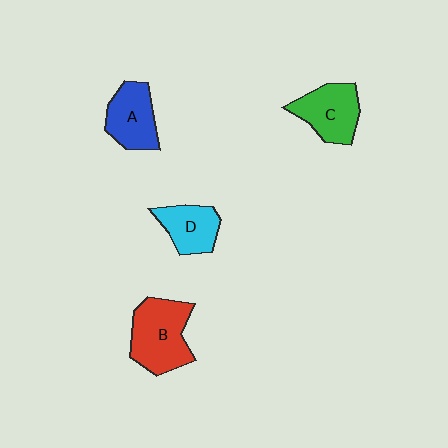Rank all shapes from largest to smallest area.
From largest to smallest: B (red), C (green), A (blue), D (cyan).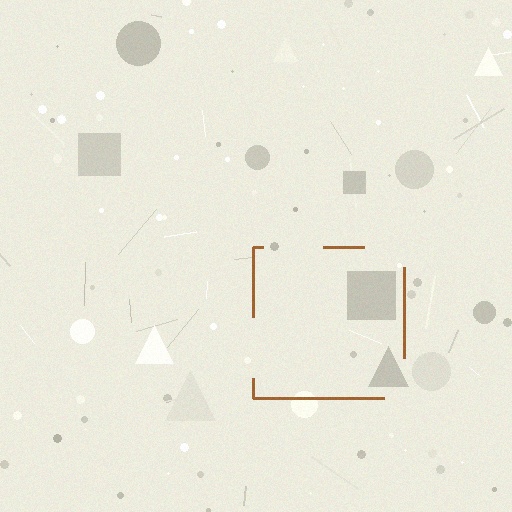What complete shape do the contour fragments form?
The contour fragments form a square.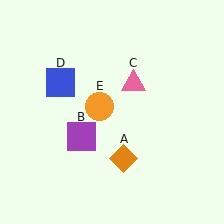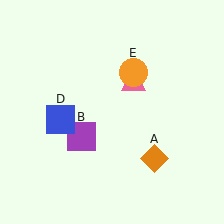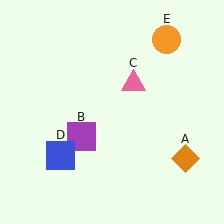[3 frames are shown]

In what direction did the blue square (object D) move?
The blue square (object D) moved down.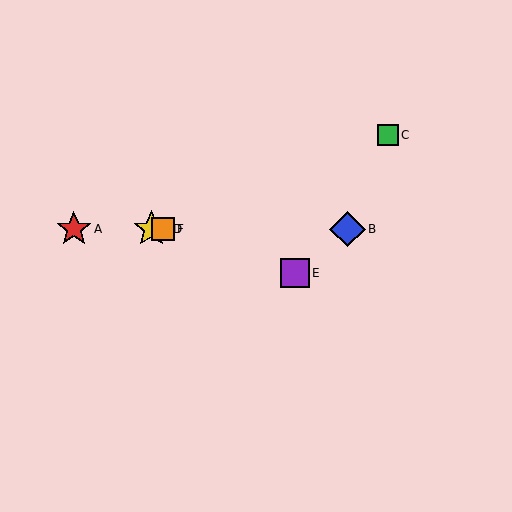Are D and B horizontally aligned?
Yes, both are at y≈229.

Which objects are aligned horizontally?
Objects A, B, D, F are aligned horizontally.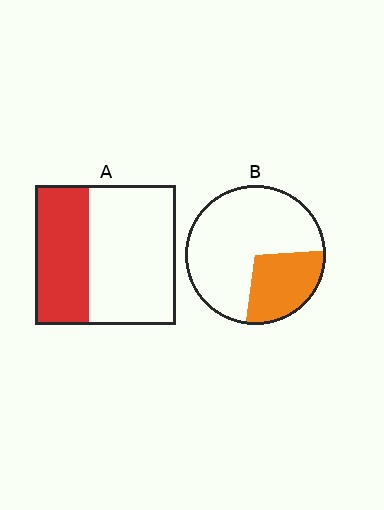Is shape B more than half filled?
No.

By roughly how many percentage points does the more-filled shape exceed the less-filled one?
By roughly 10 percentage points (A over B).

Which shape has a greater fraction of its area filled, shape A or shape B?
Shape A.